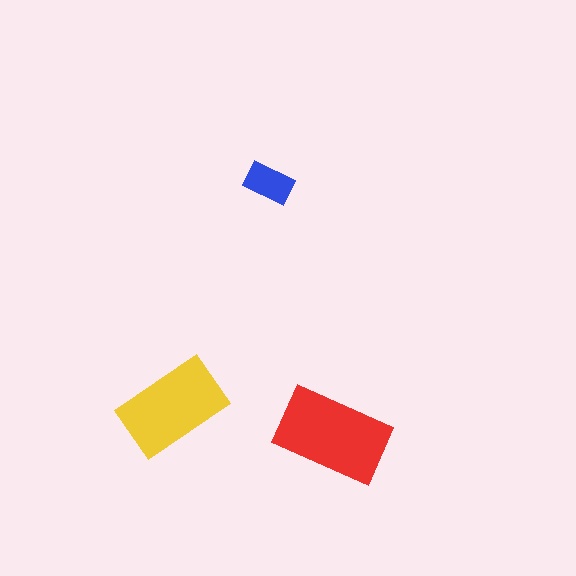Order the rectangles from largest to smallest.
the red one, the yellow one, the blue one.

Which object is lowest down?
The red rectangle is bottommost.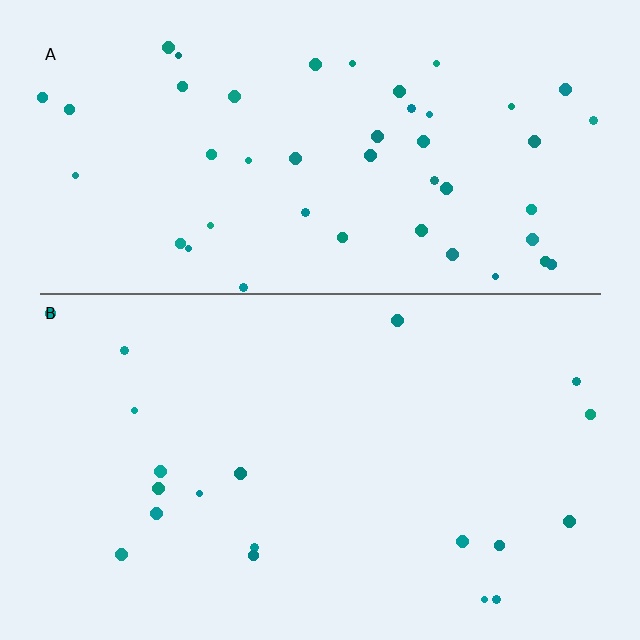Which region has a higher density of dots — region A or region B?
A (the top).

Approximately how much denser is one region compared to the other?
Approximately 2.4× — region A over region B.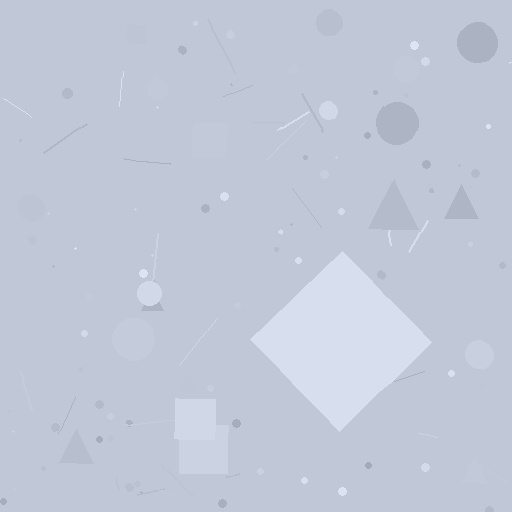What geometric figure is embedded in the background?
A diamond is embedded in the background.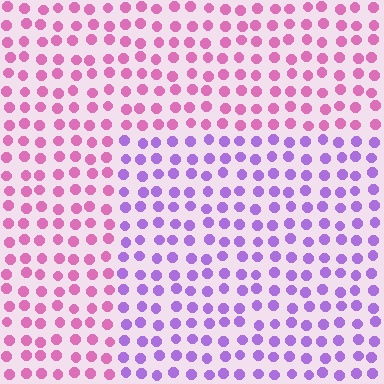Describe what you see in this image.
The image is filled with small pink elements in a uniform arrangement. A rectangle-shaped region is visible where the elements are tinted to a slightly different hue, forming a subtle color boundary.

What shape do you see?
I see a rectangle.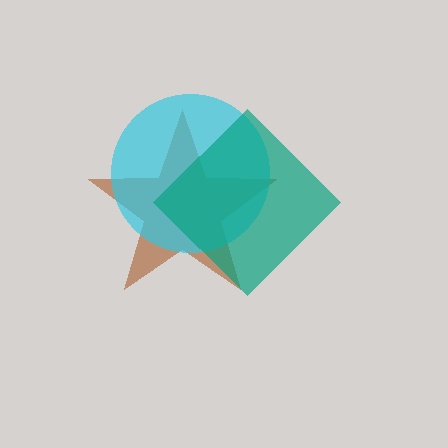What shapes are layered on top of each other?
The layered shapes are: a brown star, a cyan circle, a teal diamond.